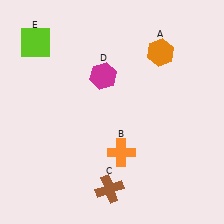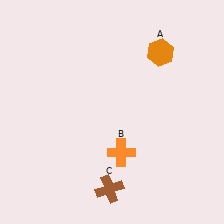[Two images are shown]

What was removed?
The magenta hexagon (D), the lime square (E) were removed in Image 2.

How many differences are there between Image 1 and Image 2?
There are 2 differences between the two images.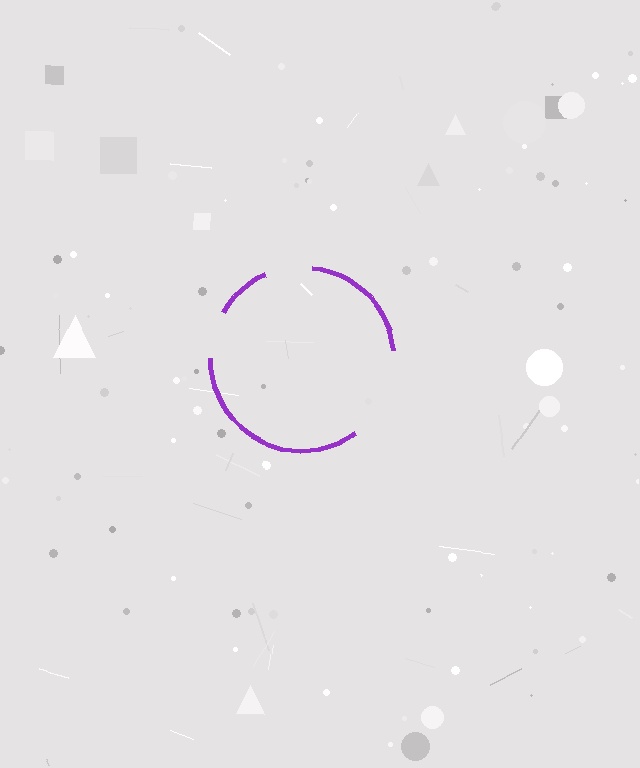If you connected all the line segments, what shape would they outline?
They would outline a circle.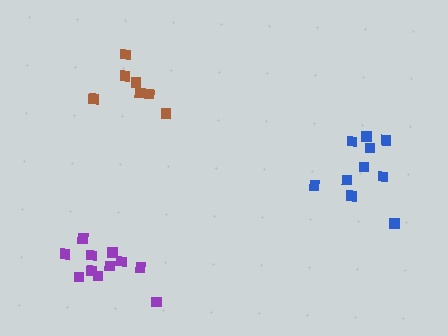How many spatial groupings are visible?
There are 3 spatial groupings.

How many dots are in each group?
Group 1: 11 dots, Group 2: 10 dots, Group 3: 7 dots (28 total).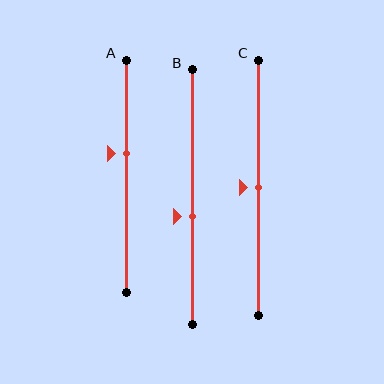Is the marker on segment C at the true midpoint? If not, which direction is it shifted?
Yes, the marker on segment C is at the true midpoint.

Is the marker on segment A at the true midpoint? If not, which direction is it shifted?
No, the marker on segment A is shifted upward by about 10% of the segment length.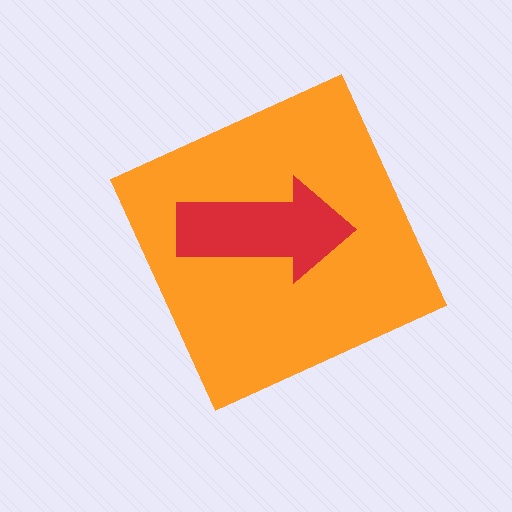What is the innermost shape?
The red arrow.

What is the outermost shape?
The orange diamond.